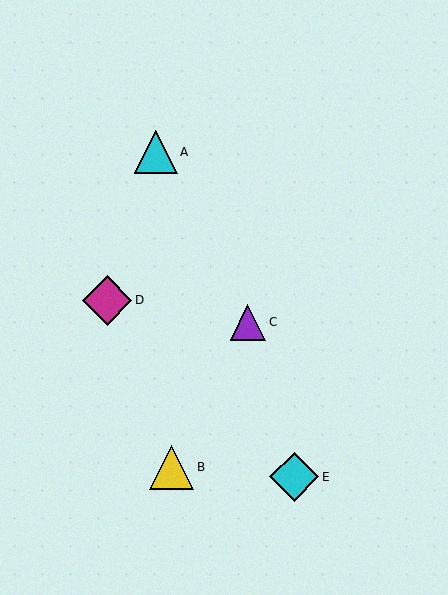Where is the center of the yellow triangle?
The center of the yellow triangle is at (172, 467).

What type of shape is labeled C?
Shape C is a purple triangle.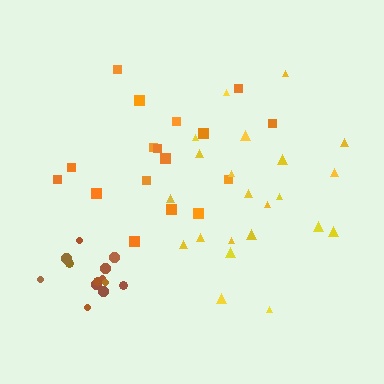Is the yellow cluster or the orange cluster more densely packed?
Yellow.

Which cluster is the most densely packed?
Brown.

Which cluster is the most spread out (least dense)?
Orange.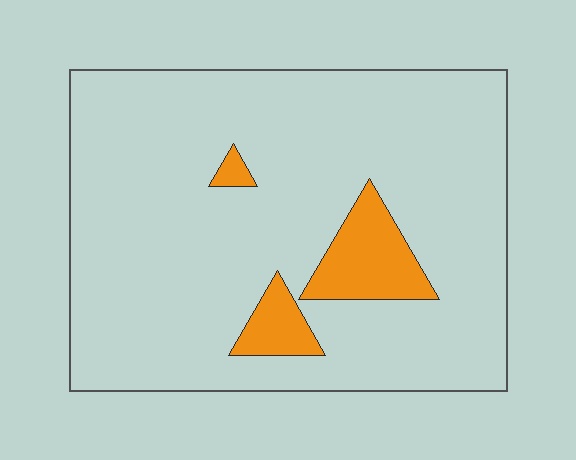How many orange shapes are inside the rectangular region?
3.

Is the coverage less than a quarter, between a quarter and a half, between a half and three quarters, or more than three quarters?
Less than a quarter.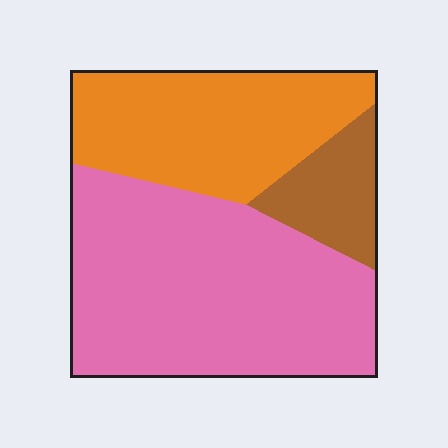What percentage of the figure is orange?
Orange covers around 35% of the figure.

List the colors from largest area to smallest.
From largest to smallest: pink, orange, brown.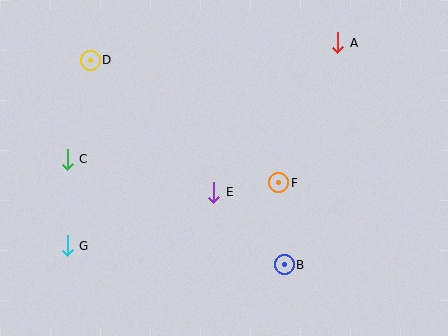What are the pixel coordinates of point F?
Point F is at (279, 183).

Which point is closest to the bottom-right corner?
Point B is closest to the bottom-right corner.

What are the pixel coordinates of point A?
Point A is at (338, 43).